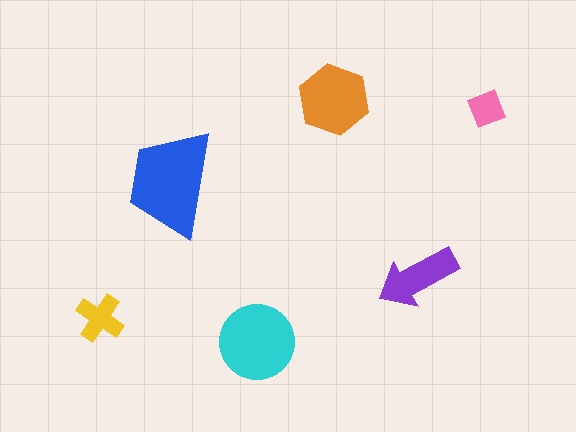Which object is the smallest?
The pink diamond.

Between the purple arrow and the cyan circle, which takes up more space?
The cyan circle.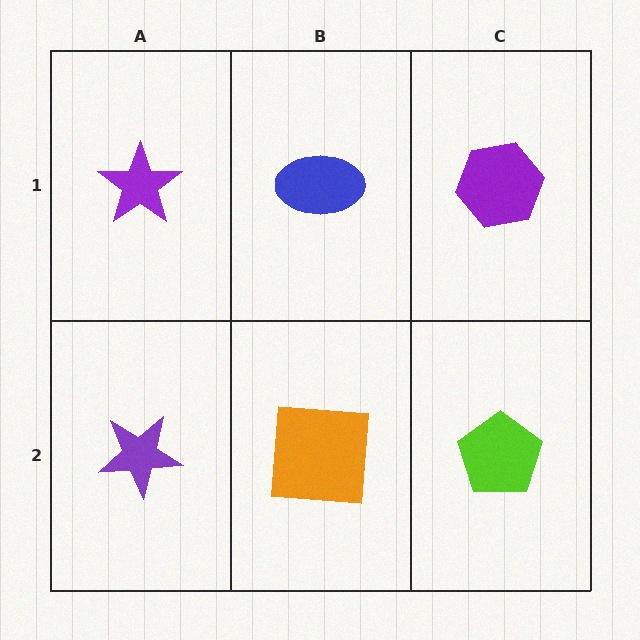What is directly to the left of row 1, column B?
A purple star.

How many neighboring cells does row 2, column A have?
2.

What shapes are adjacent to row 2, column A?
A purple star (row 1, column A), an orange square (row 2, column B).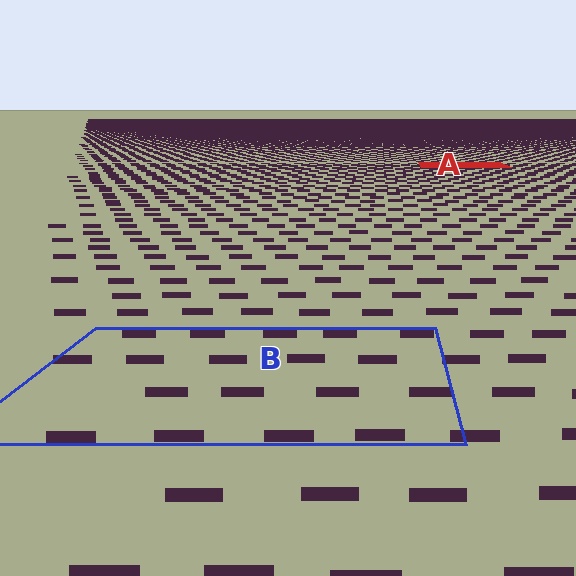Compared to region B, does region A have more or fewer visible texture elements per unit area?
Region A has more texture elements per unit area — they are packed more densely because it is farther away.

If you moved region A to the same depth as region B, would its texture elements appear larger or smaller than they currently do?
They would appear larger. At a closer depth, the same texture elements are projected at a bigger on-screen size.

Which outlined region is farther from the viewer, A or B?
Region A is farther from the viewer — the texture elements inside it appear smaller and more densely packed.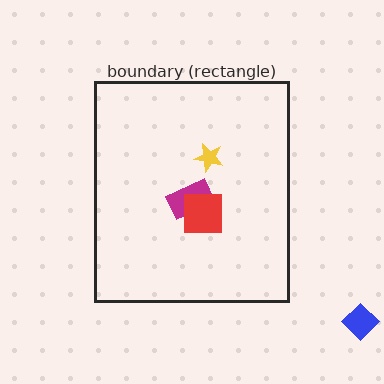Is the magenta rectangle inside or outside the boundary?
Inside.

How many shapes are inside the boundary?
3 inside, 1 outside.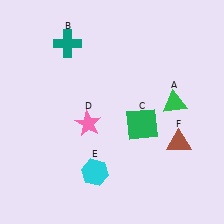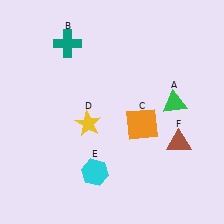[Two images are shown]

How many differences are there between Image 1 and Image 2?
There are 2 differences between the two images.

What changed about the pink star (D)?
In Image 1, D is pink. In Image 2, it changed to yellow.